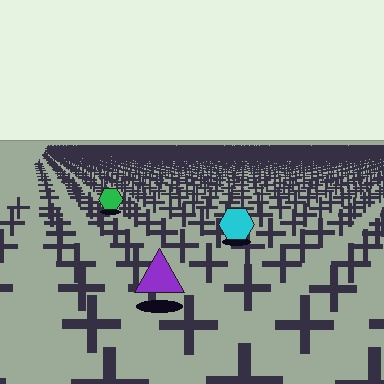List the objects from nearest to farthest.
From nearest to farthest: the purple triangle, the cyan hexagon, the green hexagon.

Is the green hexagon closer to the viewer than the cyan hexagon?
No. The cyan hexagon is closer — you can tell from the texture gradient: the ground texture is coarser near it.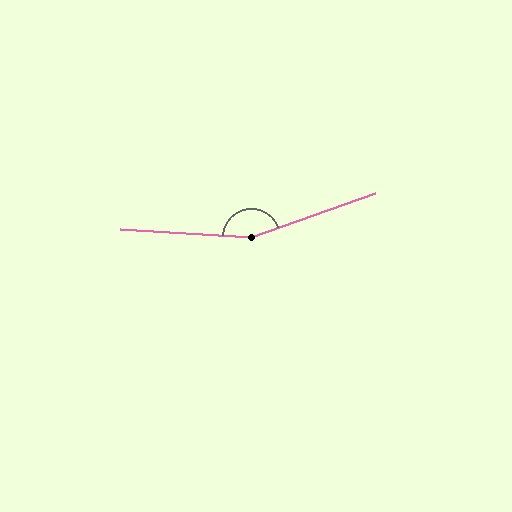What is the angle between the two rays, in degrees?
Approximately 157 degrees.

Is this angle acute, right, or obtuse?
It is obtuse.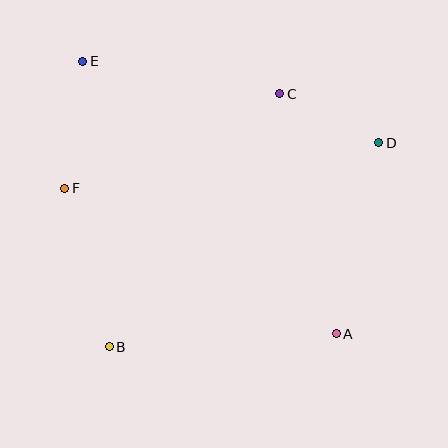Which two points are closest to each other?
Points C and D are closest to each other.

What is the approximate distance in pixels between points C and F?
The distance between C and F is approximately 235 pixels.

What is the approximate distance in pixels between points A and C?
The distance between A and C is approximately 247 pixels.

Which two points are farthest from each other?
Points A and E are farthest from each other.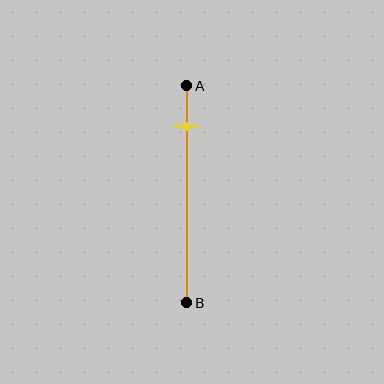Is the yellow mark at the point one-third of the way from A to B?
No, the mark is at about 20% from A, not at the 33% one-third point.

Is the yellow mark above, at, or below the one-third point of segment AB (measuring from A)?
The yellow mark is above the one-third point of segment AB.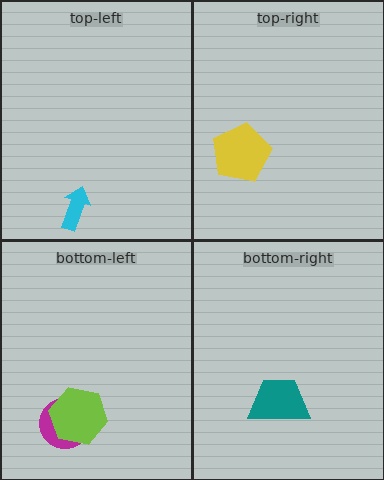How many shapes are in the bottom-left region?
2.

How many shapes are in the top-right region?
1.